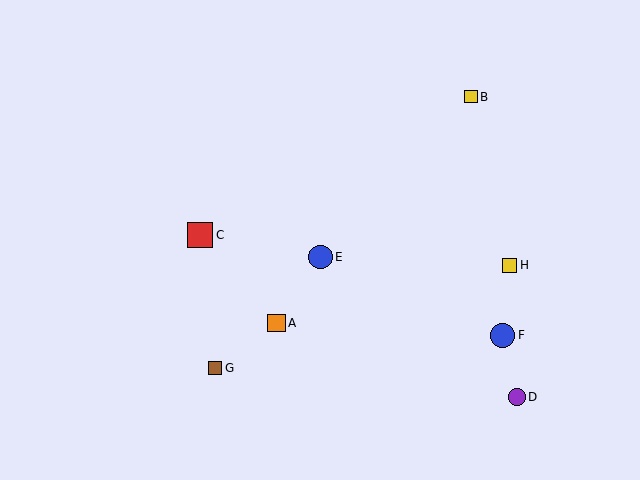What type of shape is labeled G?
Shape G is a brown square.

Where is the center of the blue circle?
The center of the blue circle is at (320, 257).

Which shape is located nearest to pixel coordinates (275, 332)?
The orange square (labeled A) at (276, 323) is nearest to that location.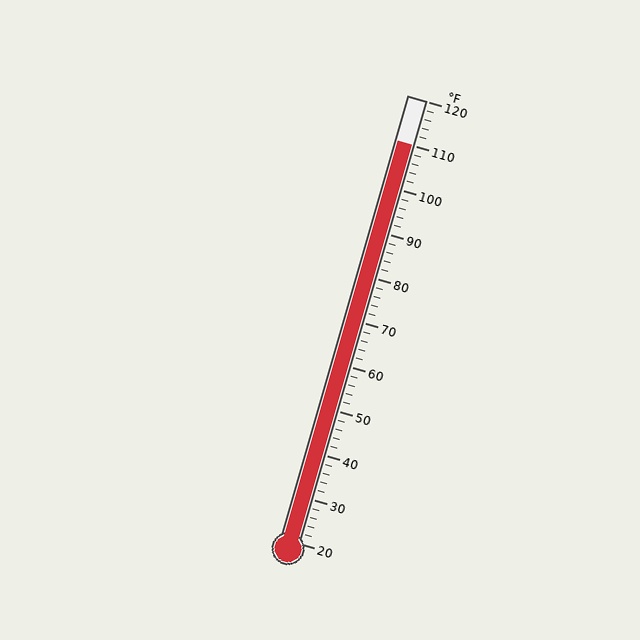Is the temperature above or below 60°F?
The temperature is above 60°F.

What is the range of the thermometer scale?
The thermometer scale ranges from 20°F to 120°F.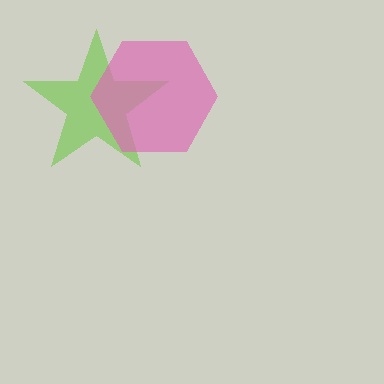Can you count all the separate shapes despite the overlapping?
Yes, there are 2 separate shapes.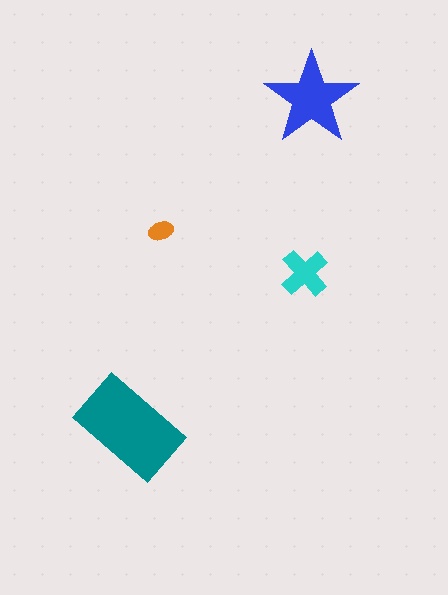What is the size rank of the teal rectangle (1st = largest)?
1st.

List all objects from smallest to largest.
The orange ellipse, the cyan cross, the blue star, the teal rectangle.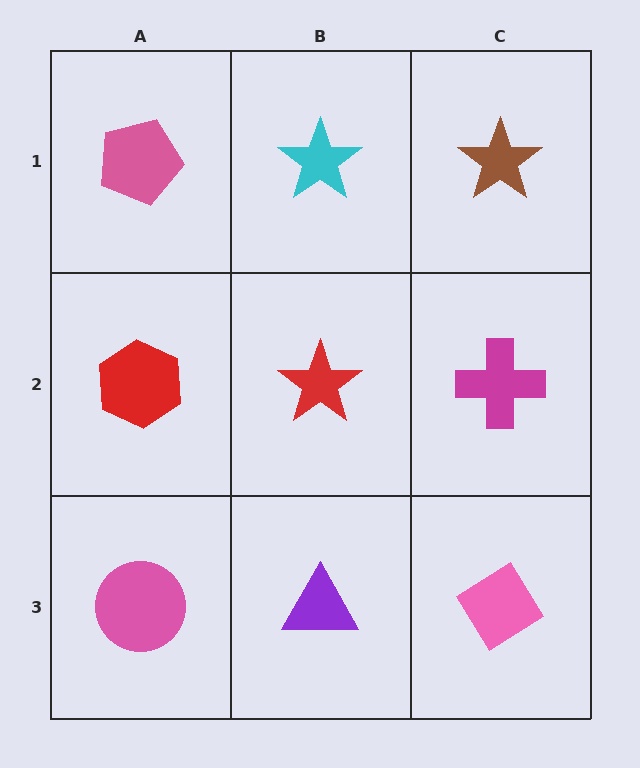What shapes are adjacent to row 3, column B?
A red star (row 2, column B), a pink circle (row 3, column A), a pink diamond (row 3, column C).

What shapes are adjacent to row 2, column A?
A pink pentagon (row 1, column A), a pink circle (row 3, column A), a red star (row 2, column B).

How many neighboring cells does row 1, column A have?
2.